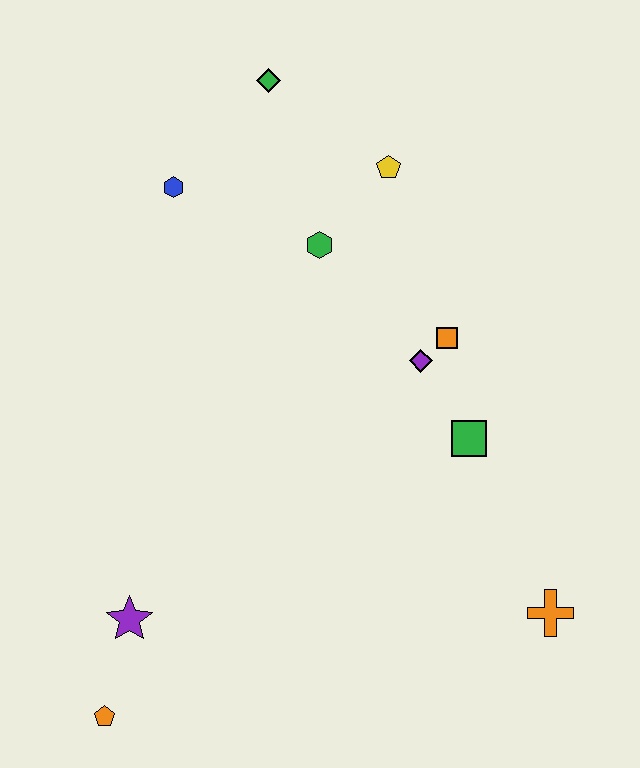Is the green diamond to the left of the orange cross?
Yes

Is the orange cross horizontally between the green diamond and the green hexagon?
No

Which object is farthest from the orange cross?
The green diamond is farthest from the orange cross.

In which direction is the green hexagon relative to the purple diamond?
The green hexagon is above the purple diamond.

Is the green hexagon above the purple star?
Yes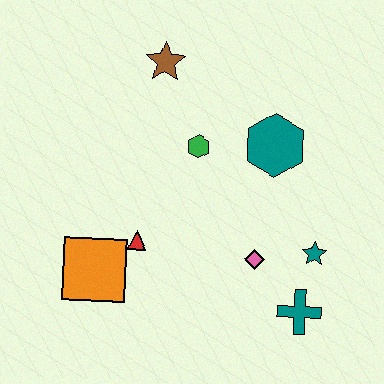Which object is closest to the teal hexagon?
The green hexagon is closest to the teal hexagon.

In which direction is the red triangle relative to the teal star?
The red triangle is to the left of the teal star.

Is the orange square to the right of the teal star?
No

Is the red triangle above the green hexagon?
No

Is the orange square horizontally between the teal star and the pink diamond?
No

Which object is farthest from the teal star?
The brown star is farthest from the teal star.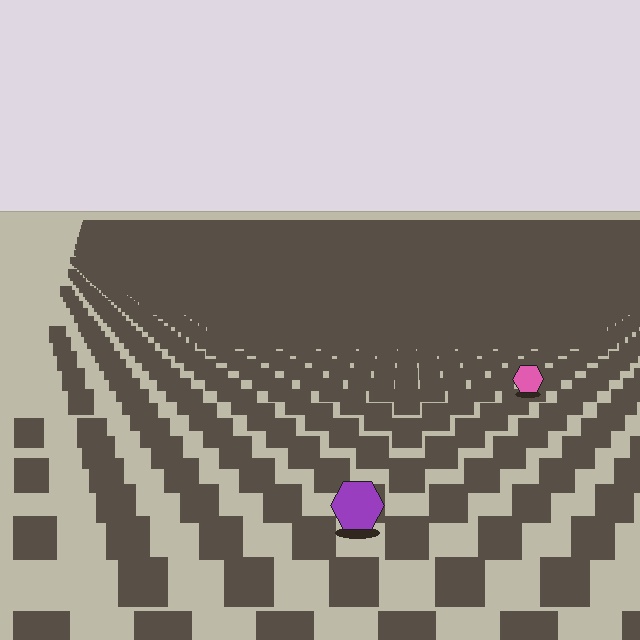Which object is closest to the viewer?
The purple hexagon is closest. The texture marks near it are larger and more spread out.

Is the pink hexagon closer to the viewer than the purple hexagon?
No. The purple hexagon is closer — you can tell from the texture gradient: the ground texture is coarser near it.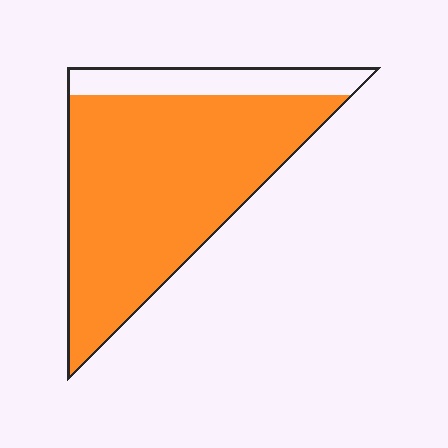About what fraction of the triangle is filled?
About five sixths (5/6).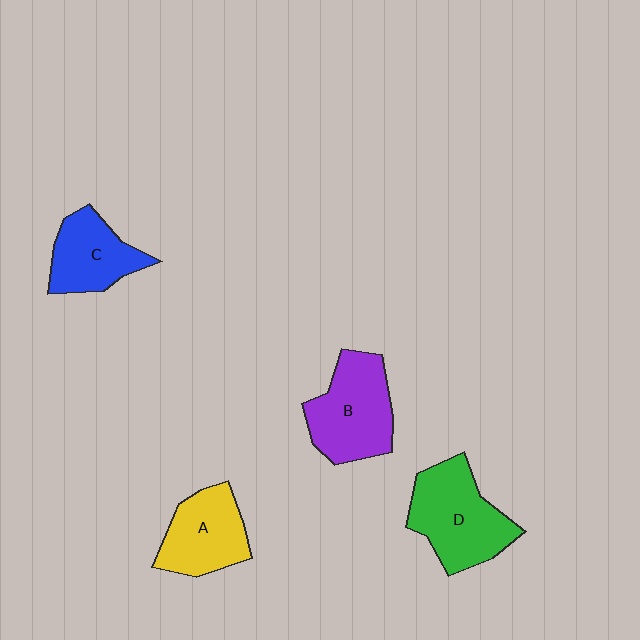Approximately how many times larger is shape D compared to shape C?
Approximately 1.4 times.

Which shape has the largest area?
Shape D (green).